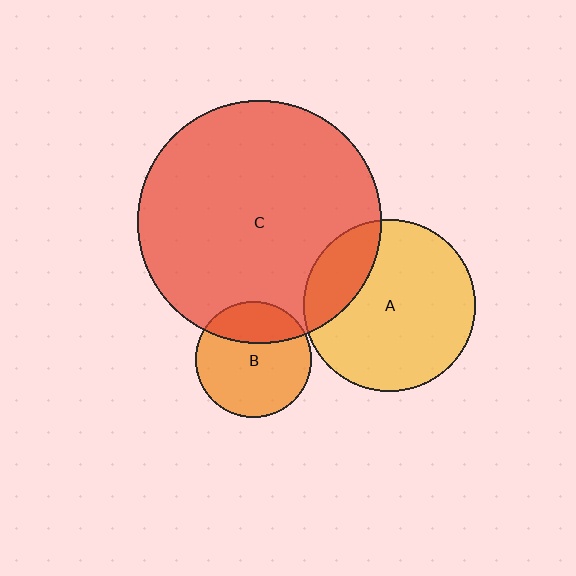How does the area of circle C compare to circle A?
Approximately 2.0 times.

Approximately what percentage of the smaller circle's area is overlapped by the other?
Approximately 30%.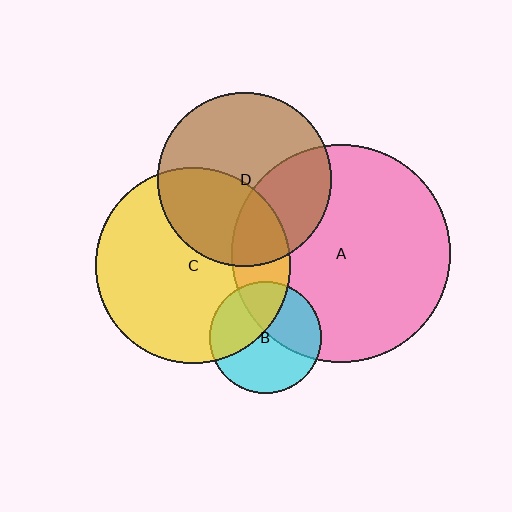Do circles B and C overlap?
Yes.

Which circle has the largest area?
Circle A (pink).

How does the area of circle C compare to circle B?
Approximately 3.1 times.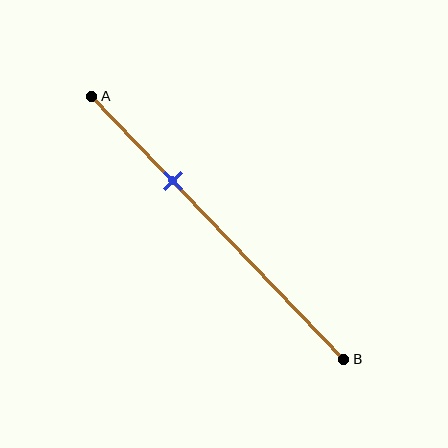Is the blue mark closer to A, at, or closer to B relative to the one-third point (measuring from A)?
The blue mark is approximately at the one-third point of segment AB.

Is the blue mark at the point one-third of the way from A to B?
Yes, the mark is approximately at the one-third point.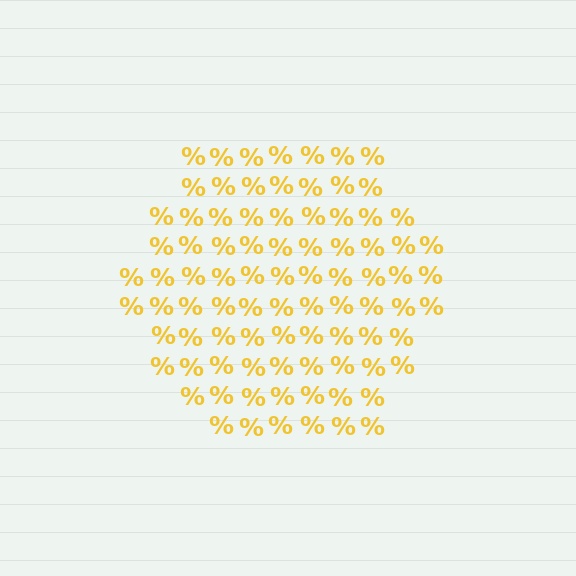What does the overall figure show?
The overall figure shows a hexagon.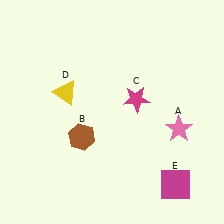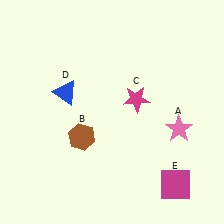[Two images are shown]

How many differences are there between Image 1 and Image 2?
There is 1 difference between the two images.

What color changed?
The triangle (D) changed from yellow in Image 1 to blue in Image 2.